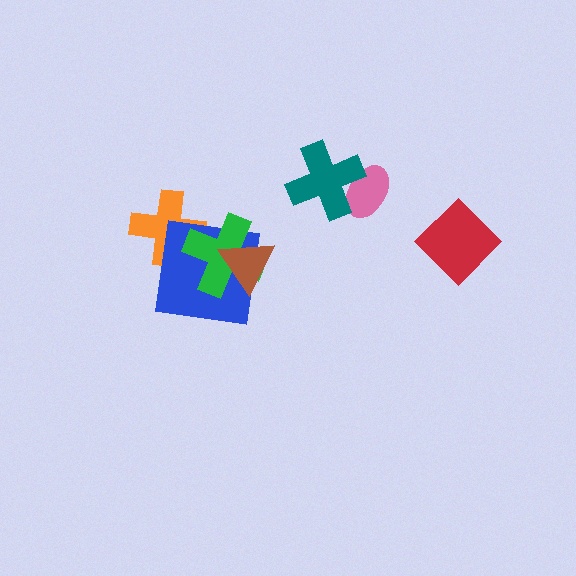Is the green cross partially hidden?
Yes, it is partially covered by another shape.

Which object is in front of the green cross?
The brown triangle is in front of the green cross.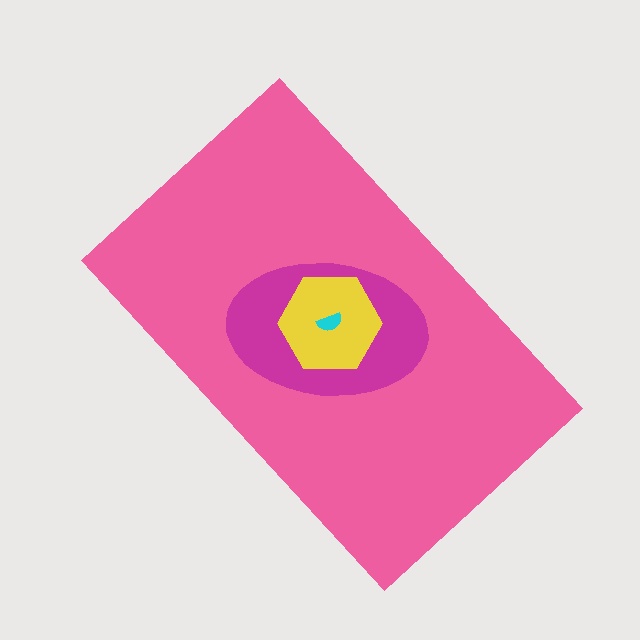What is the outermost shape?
The pink rectangle.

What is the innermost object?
The cyan semicircle.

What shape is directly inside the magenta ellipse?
The yellow hexagon.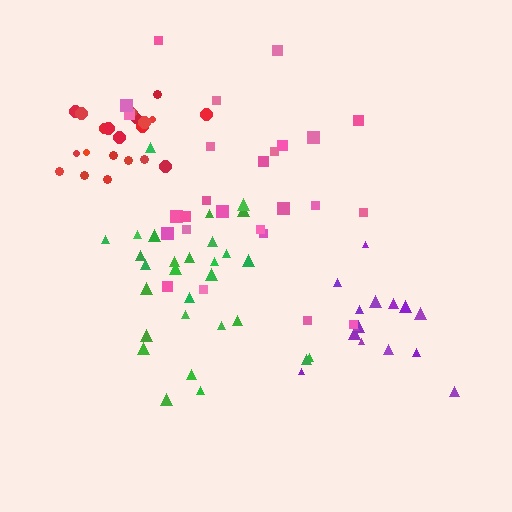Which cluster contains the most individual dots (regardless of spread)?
Green (29).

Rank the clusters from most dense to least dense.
red, purple, green, pink.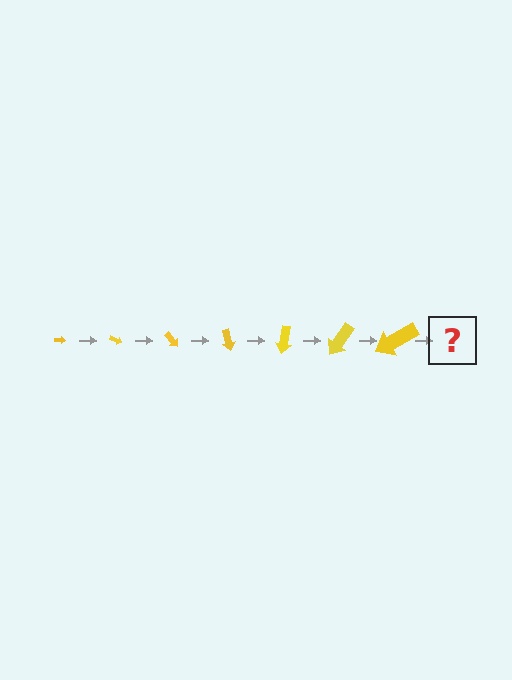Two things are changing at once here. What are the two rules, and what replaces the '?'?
The two rules are that the arrow grows larger each step and it rotates 25 degrees each step. The '?' should be an arrow, larger than the previous one and rotated 175 degrees from the start.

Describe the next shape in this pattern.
It should be an arrow, larger than the previous one and rotated 175 degrees from the start.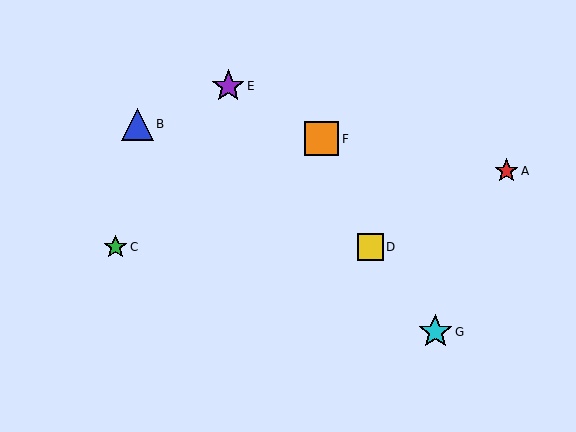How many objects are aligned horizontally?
2 objects (C, D) are aligned horizontally.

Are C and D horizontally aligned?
Yes, both are at y≈247.